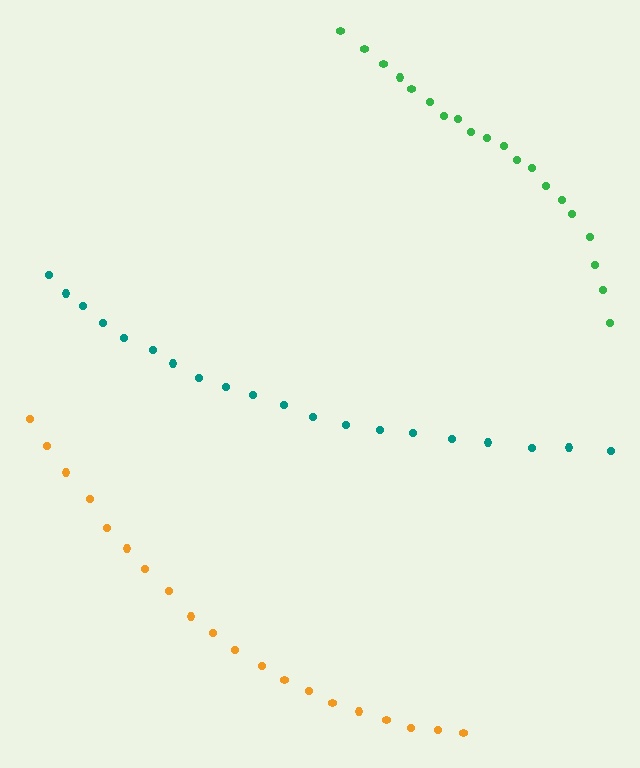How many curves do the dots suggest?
There are 3 distinct paths.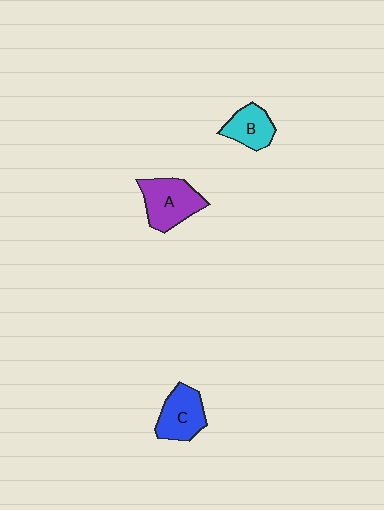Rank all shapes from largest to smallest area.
From largest to smallest: A (purple), C (blue), B (cyan).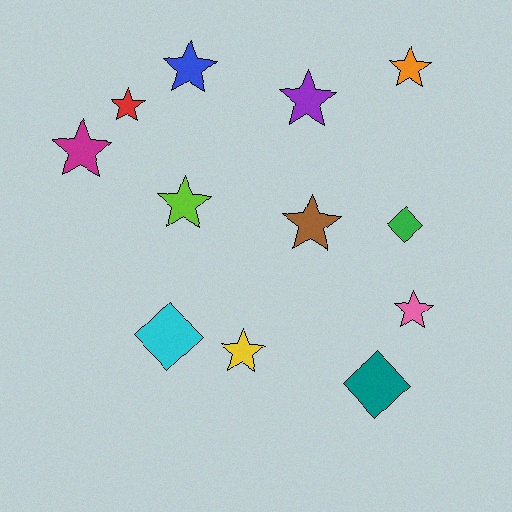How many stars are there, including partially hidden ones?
There are 9 stars.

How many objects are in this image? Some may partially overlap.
There are 12 objects.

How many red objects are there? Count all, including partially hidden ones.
There is 1 red object.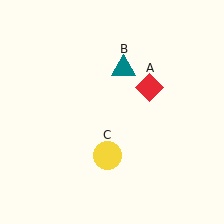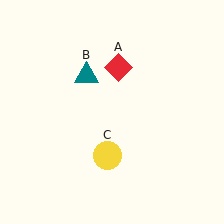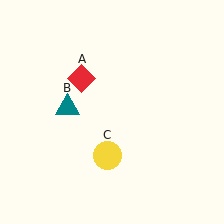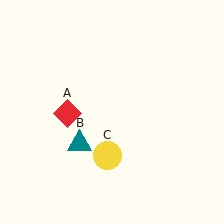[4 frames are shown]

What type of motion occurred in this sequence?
The red diamond (object A), teal triangle (object B) rotated counterclockwise around the center of the scene.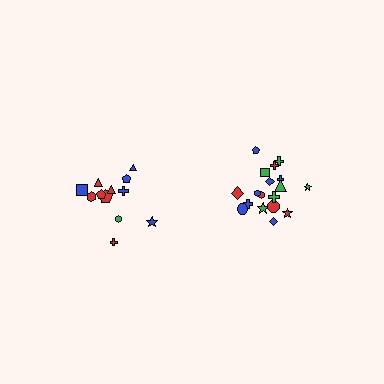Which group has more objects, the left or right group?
The right group.